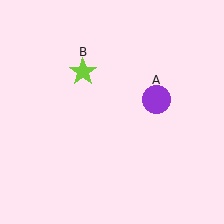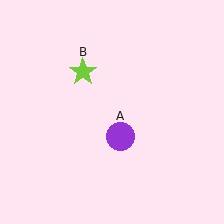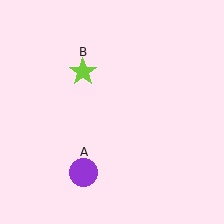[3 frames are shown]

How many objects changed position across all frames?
1 object changed position: purple circle (object A).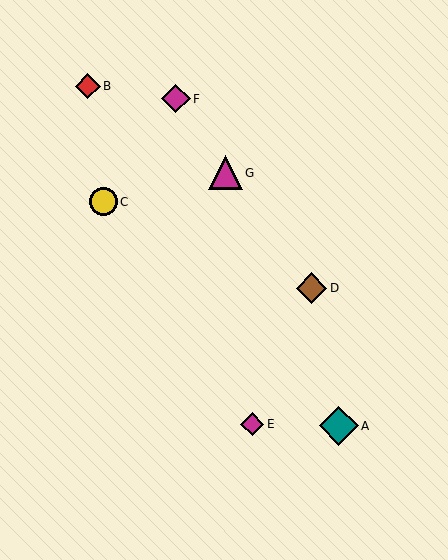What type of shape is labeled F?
Shape F is a magenta diamond.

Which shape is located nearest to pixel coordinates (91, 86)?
The red diamond (labeled B) at (88, 86) is nearest to that location.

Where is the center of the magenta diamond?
The center of the magenta diamond is at (252, 424).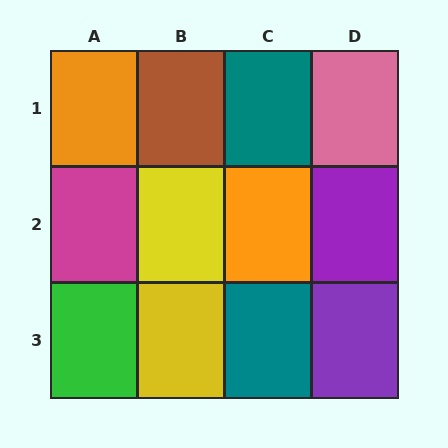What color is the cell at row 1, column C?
Teal.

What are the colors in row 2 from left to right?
Magenta, yellow, orange, purple.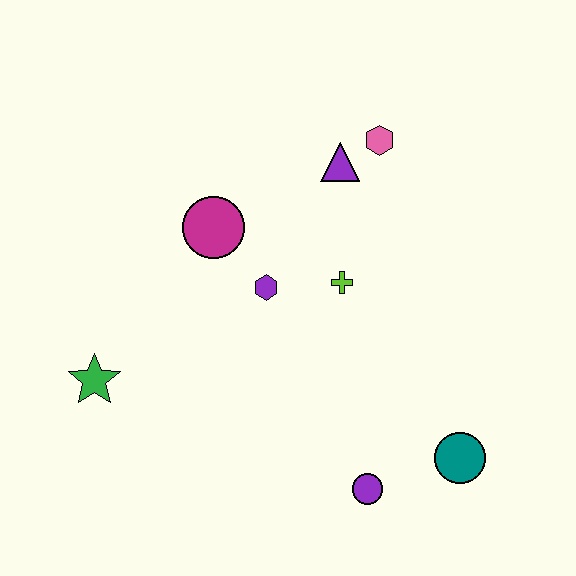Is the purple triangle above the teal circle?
Yes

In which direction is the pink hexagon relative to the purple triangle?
The pink hexagon is to the right of the purple triangle.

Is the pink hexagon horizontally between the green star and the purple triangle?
No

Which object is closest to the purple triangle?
The pink hexagon is closest to the purple triangle.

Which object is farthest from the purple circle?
The pink hexagon is farthest from the purple circle.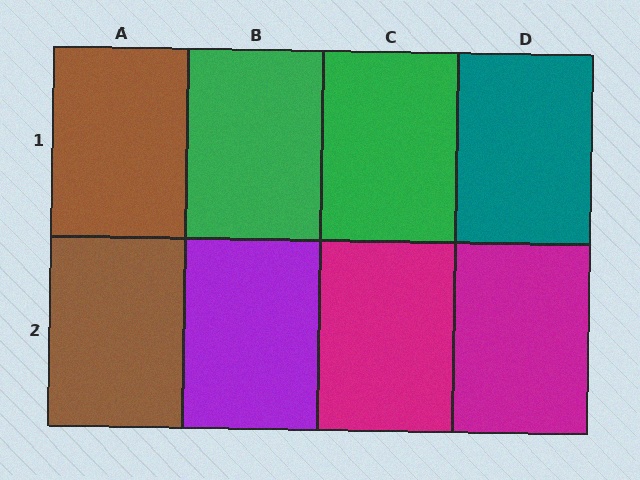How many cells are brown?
2 cells are brown.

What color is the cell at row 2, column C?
Magenta.